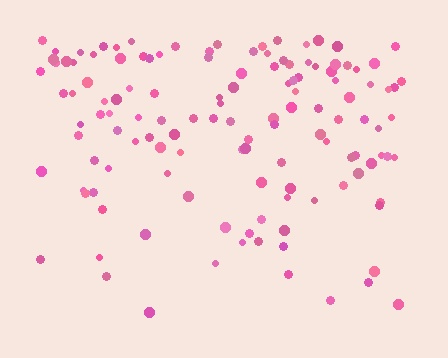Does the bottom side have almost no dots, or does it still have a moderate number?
Still a moderate number, just noticeably fewer than the top.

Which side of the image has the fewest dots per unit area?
The bottom.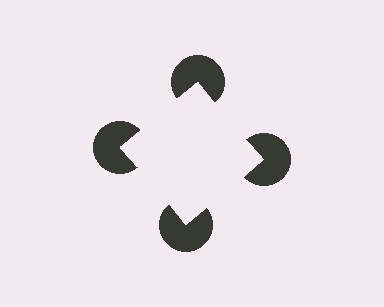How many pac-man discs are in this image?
There are 4 — one at each vertex of the illusory square.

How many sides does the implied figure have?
4 sides.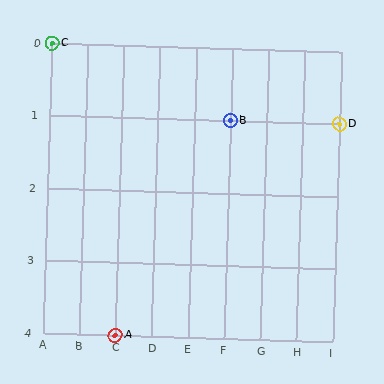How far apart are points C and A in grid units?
Points C and A are 2 columns and 4 rows apart (about 4.5 grid units diagonally).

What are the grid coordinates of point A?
Point A is at grid coordinates (C, 4).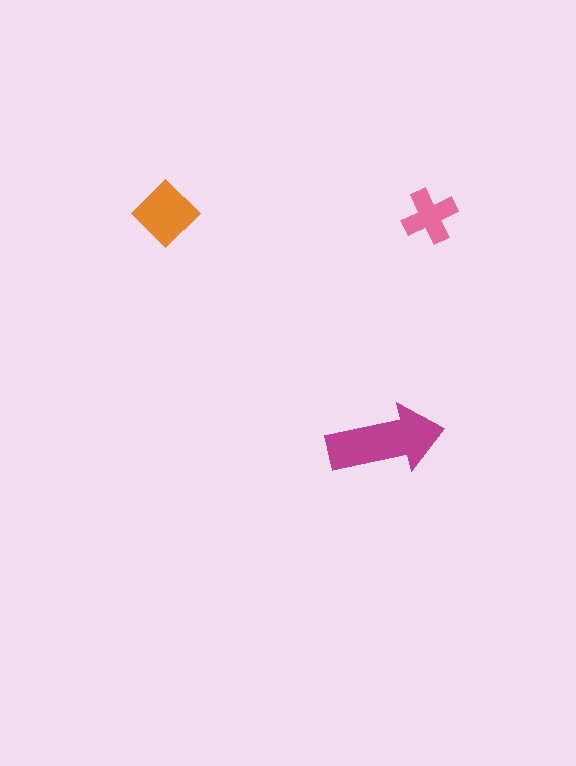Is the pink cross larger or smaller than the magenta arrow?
Smaller.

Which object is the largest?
The magenta arrow.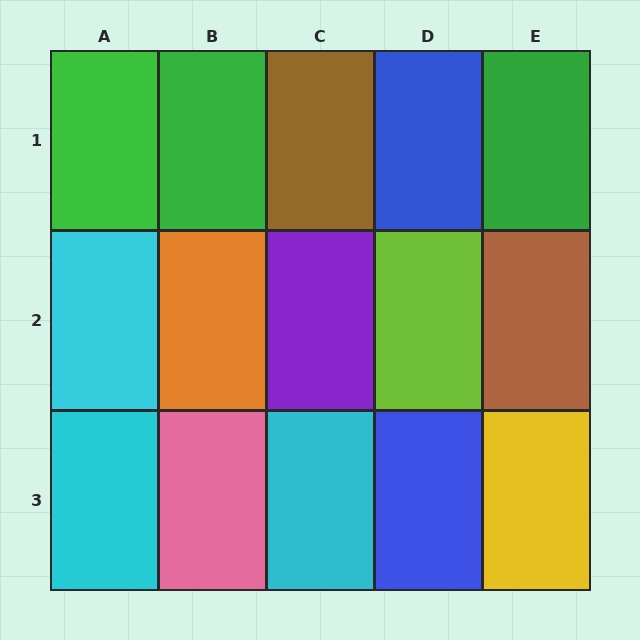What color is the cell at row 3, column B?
Pink.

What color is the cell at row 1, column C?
Brown.